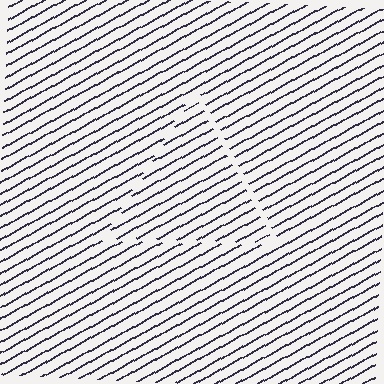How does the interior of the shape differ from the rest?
The interior of the shape contains the same grating, shifted by half a period — the contour is defined by the phase discontinuity where line-ends from the inner and outer gratings abut.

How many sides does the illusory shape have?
3 sides — the line-ends trace a triangle.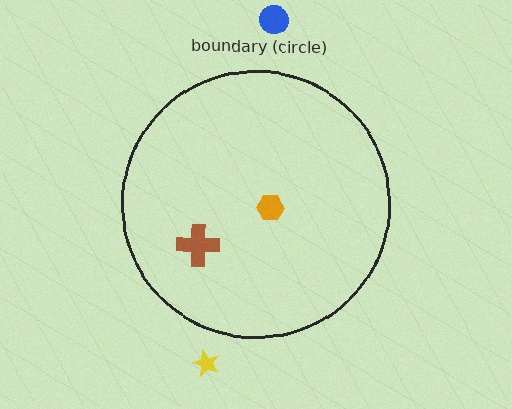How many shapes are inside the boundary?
2 inside, 2 outside.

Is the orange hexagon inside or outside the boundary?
Inside.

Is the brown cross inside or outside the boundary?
Inside.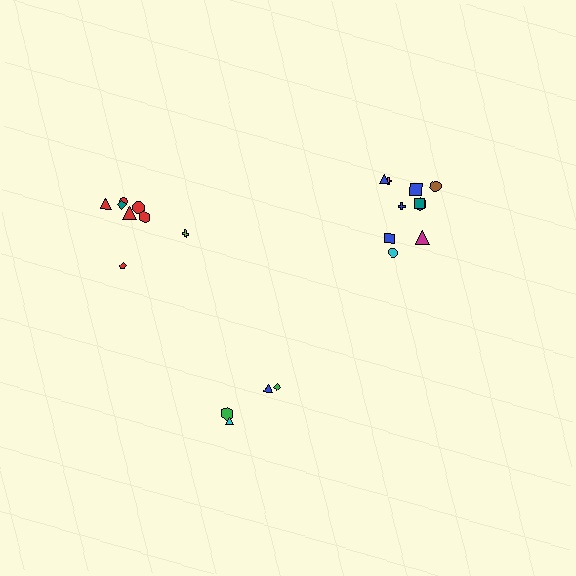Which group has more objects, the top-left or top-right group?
The top-right group.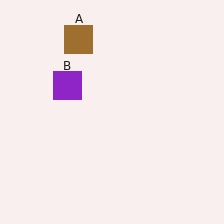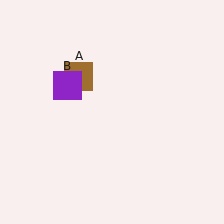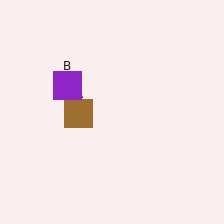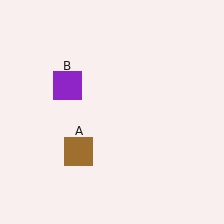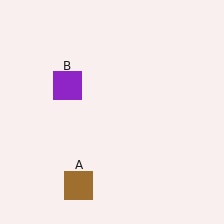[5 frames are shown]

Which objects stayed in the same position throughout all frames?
Purple square (object B) remained stationary.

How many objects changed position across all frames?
1 object changed position: brown square (object A).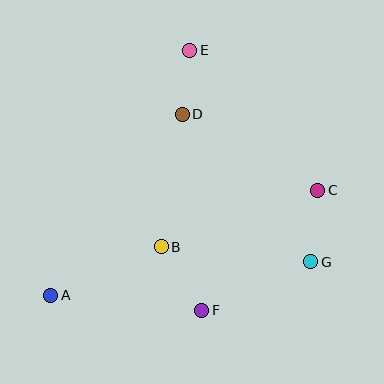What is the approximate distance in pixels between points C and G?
The distance between C and G is approximately 72 pixels.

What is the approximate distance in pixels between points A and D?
The distance between A and D is approximately 224 pixels.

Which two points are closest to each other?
Points D and E are closest to each other.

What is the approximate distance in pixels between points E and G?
The distance between E and G is approximately 244 pixels.